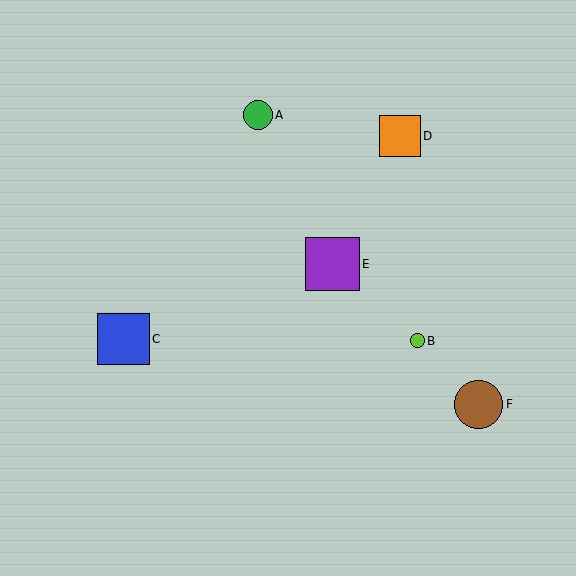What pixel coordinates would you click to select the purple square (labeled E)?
Click at (332, 264) to select the purple square E.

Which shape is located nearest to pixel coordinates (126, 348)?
The blue square (labeled C) at (123, 339) is nearest to that location.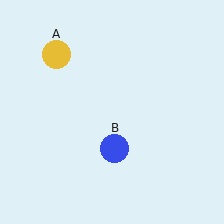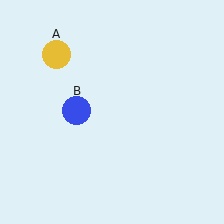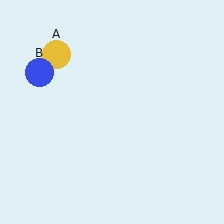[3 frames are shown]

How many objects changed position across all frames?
1 object changed position: blue circle (object B).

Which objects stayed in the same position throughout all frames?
Yellow circle (object A) remained stationary.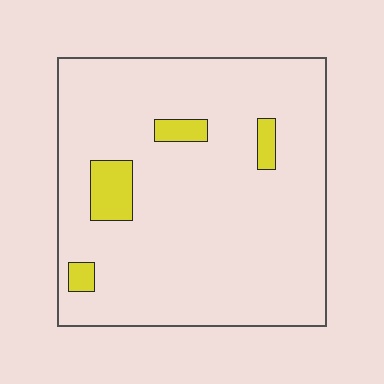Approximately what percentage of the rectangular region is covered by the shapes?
Approximately 10%.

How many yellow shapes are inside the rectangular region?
4.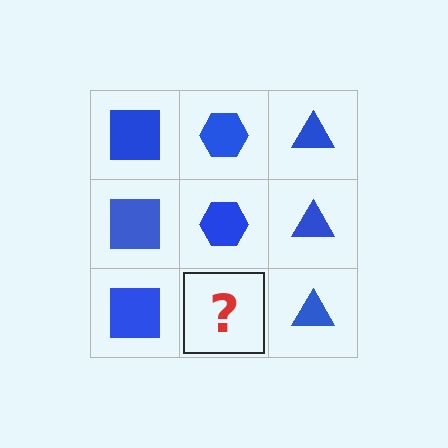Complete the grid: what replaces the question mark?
The question mark should be replaced with a blue hexagon.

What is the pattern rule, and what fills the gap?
The rule is that each column has a consistent shape. The gap should be filled with a blue hexagon.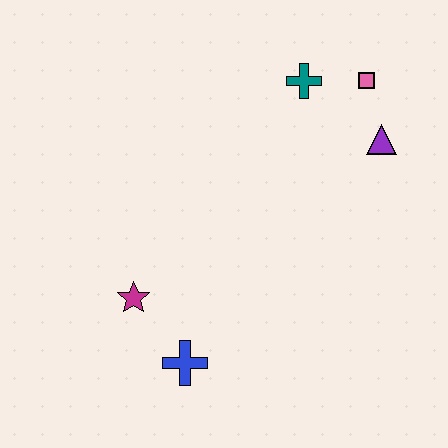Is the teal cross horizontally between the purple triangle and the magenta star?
Yes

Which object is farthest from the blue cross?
The pink square is farthest from the blue cross.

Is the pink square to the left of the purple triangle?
Yes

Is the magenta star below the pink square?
Yes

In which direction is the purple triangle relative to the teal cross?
The purple triangle is to the right of the teal cross.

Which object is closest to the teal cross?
The pink square is closest to the teal cross.